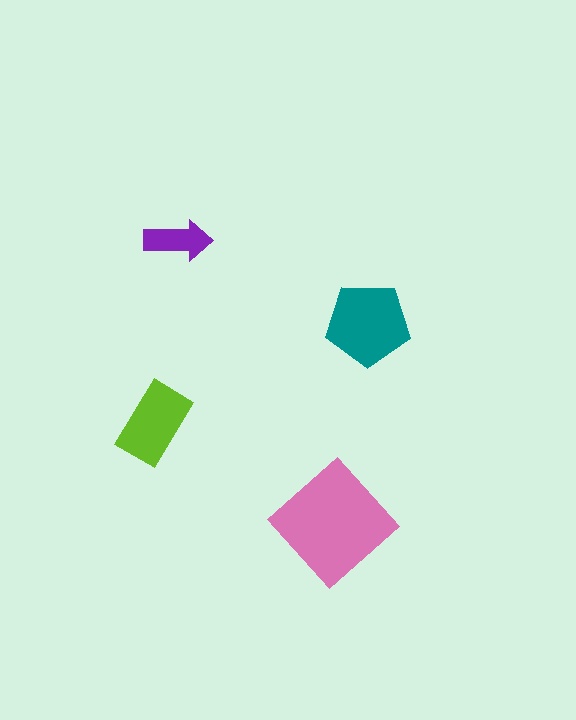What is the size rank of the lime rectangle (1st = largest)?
3rd.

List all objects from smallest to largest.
The purple arrow, the lime rectangle, the teal pentagon, the pink diamond.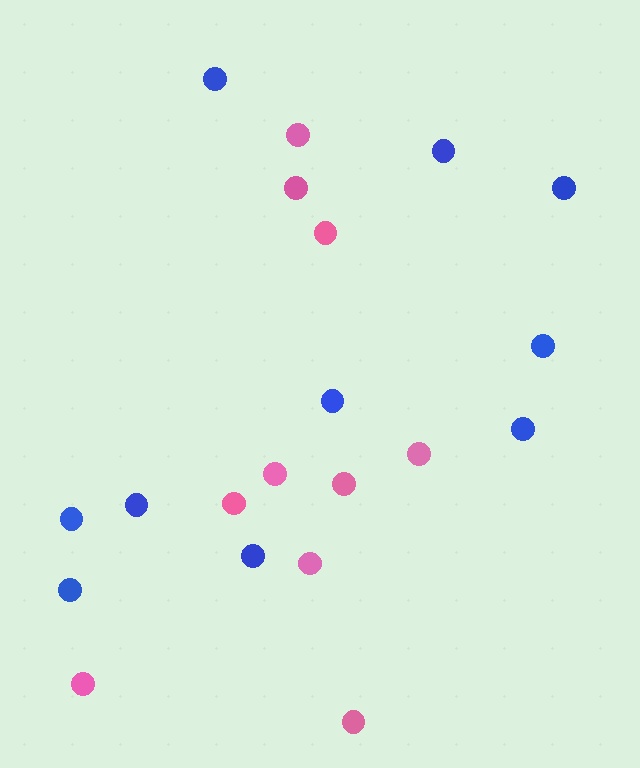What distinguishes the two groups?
There are 2 groups: one group of blue circles (10) and one group of pink circles (10).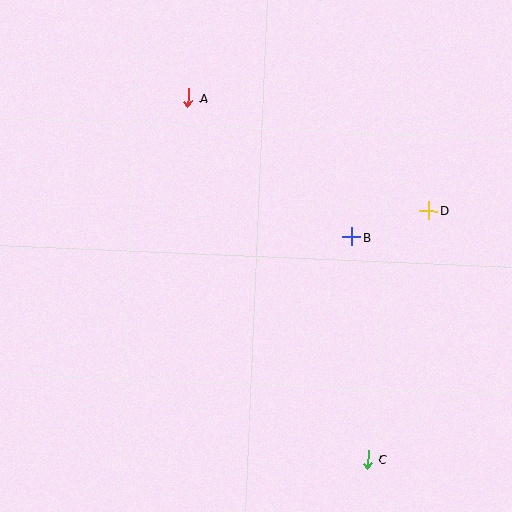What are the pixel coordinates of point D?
Point D is at (429, 211).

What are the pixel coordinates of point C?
Point C is at (368, 459).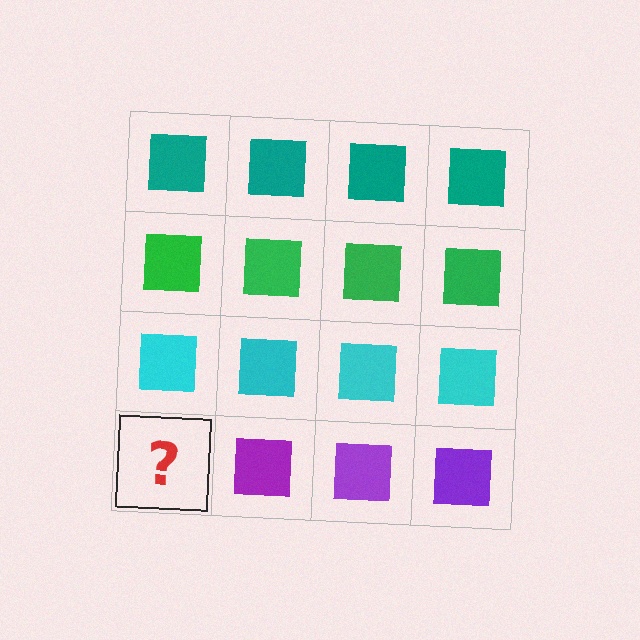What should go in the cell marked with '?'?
The missing cell should contain a purple square.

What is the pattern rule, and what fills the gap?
The rule is that each row has a consistent color. The gap should be filled with a purple square.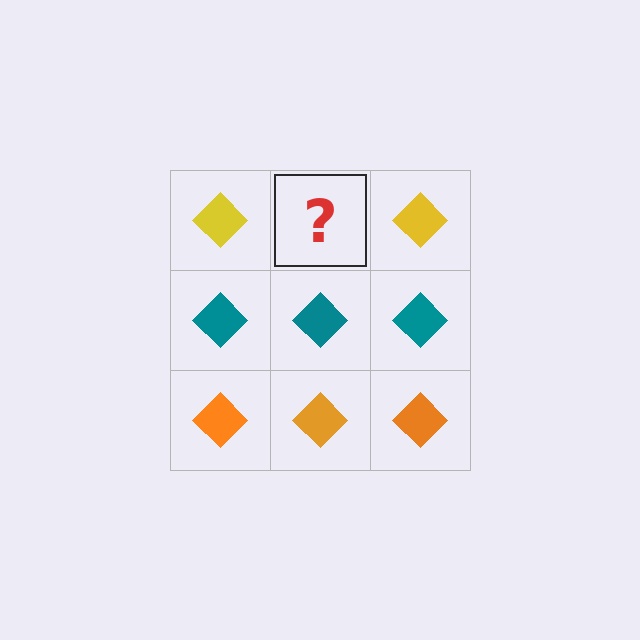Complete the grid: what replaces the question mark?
The question mark should be replaced with a yellow diamond.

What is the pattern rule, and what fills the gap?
The rule is that each row has a consistent color. The gap should be filled with a yellow diamond.